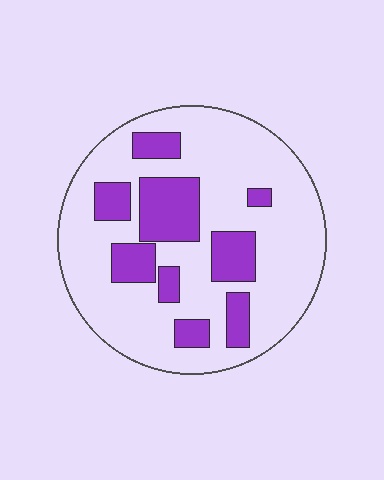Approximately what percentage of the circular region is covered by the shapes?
Approximately 25%.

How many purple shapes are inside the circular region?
9.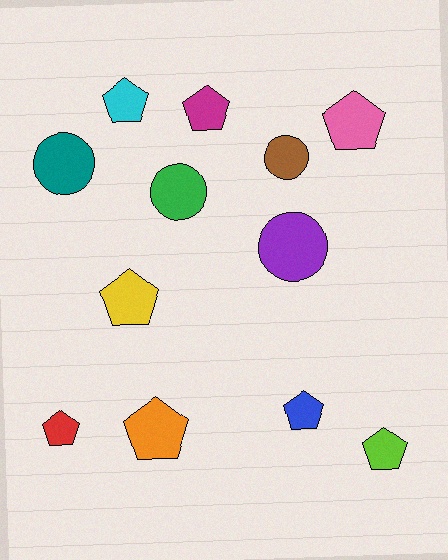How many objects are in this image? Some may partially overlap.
There are 12 objects.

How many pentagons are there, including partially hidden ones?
There are 8 pentagons.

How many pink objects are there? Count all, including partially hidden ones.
There is 1 pink object.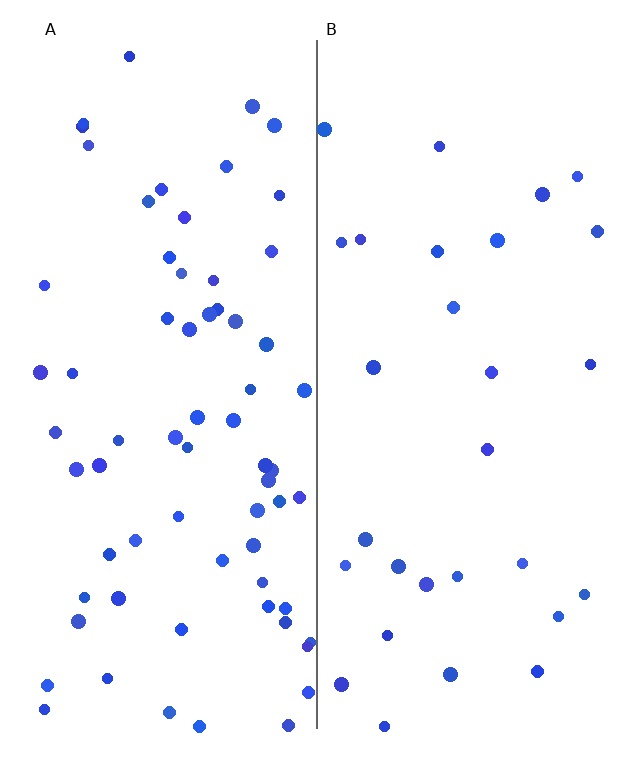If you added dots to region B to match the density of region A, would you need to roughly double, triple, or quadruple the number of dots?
Approximately double.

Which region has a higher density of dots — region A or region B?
A (the left).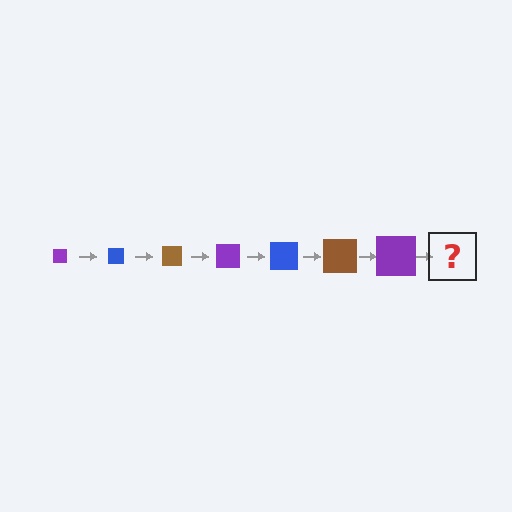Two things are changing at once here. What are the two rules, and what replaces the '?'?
The two rules are that the square grows larger each step and the color cycles through purple, blue, and brown. The '?' should be a blue square, larger than the previous one.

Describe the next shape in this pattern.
It should be a blue square, larger than the previous one.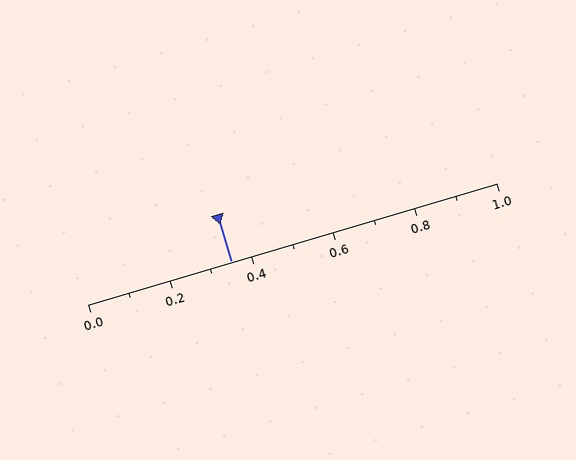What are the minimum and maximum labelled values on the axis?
The axis runs from 0.0 to 1.0.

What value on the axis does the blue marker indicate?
The marker indicates approximately 0.35.